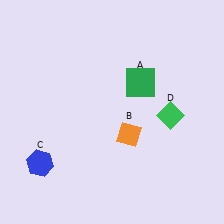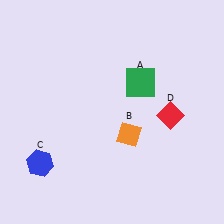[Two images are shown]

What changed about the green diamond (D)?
In Image 1, D is green. In Image 2, it changed to red.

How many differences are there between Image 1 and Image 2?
There is 1 difference between the two images.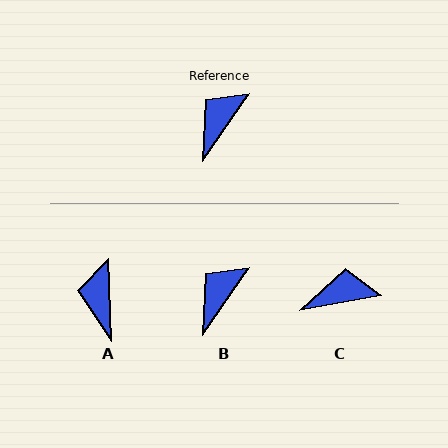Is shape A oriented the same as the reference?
No, it is off by about 37 degrees.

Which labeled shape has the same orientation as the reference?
B.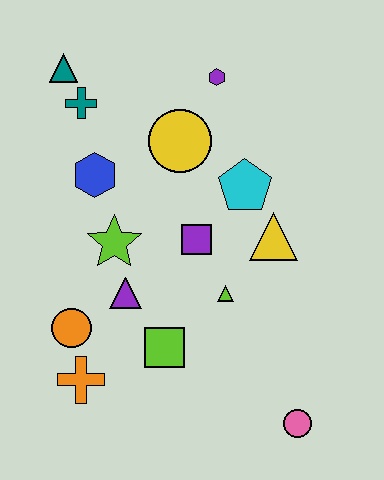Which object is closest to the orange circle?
The orange cross is closest to the orange circle.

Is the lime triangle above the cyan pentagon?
No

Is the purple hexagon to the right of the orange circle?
Yes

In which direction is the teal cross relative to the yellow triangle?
The teal cross is to the left of the yellow triangle.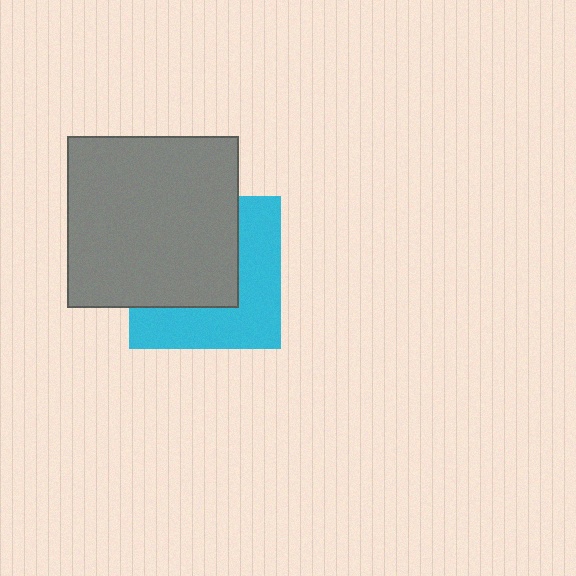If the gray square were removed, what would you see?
You would see the complete cyan square.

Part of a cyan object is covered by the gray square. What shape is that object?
It is a square.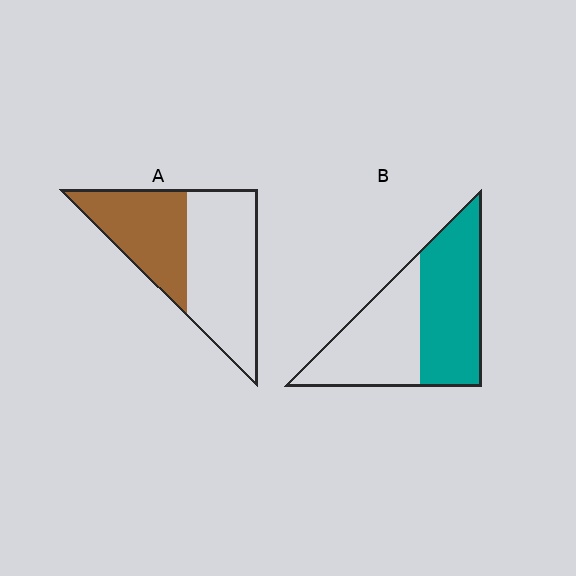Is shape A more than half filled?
No.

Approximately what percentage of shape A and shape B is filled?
A is approximately 40% and B is approximately 55%.